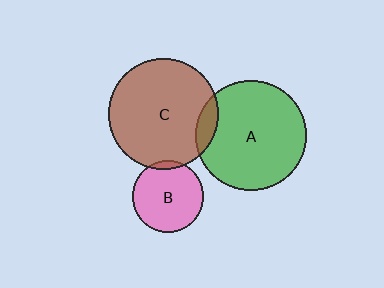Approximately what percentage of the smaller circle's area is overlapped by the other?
Approximately 10%.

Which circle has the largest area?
Circle A (green).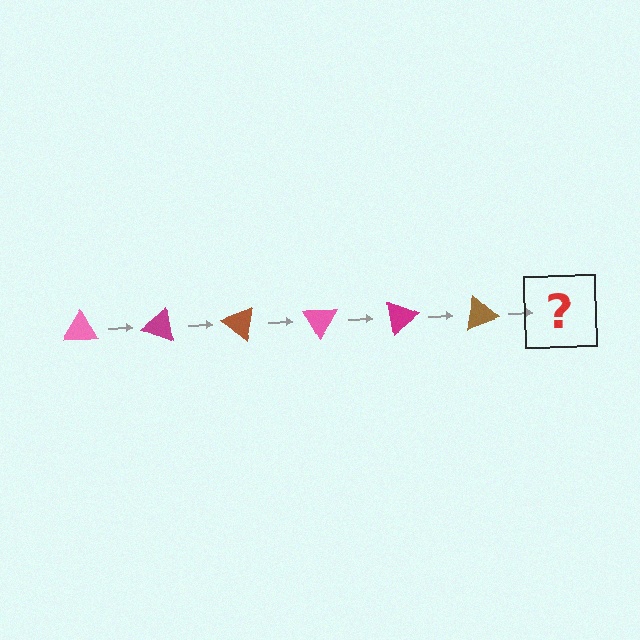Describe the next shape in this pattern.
It should be a pink triangle, rotated 120 degrees from the start.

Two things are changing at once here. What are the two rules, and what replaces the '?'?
The two rules are that it rotates 20 degrees each step and the color cycles through pink, magenta, and brown. The '?' should be a pink triangle, rotated 120 degrees from the start.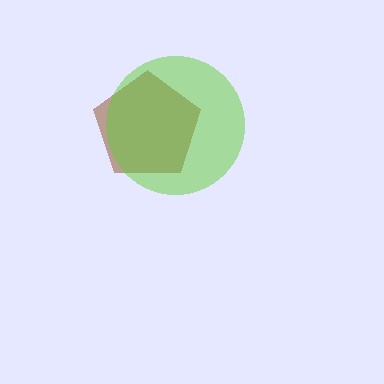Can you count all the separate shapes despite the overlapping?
Yes, there are 2 separate shapes.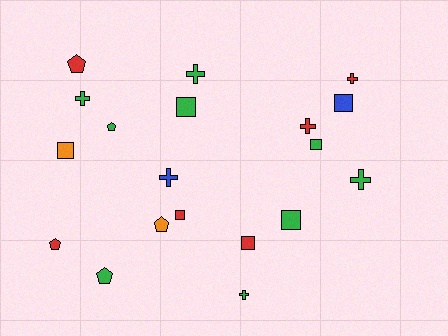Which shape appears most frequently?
Square, with 7 objects.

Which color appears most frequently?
Green, with 9 objects.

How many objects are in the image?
There are 19 objects.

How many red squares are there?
There are 2 red squares.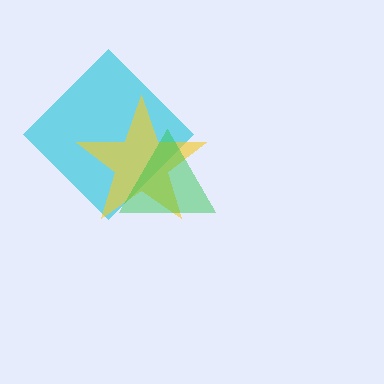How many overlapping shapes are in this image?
There are 3 overlapping shapes in the image.